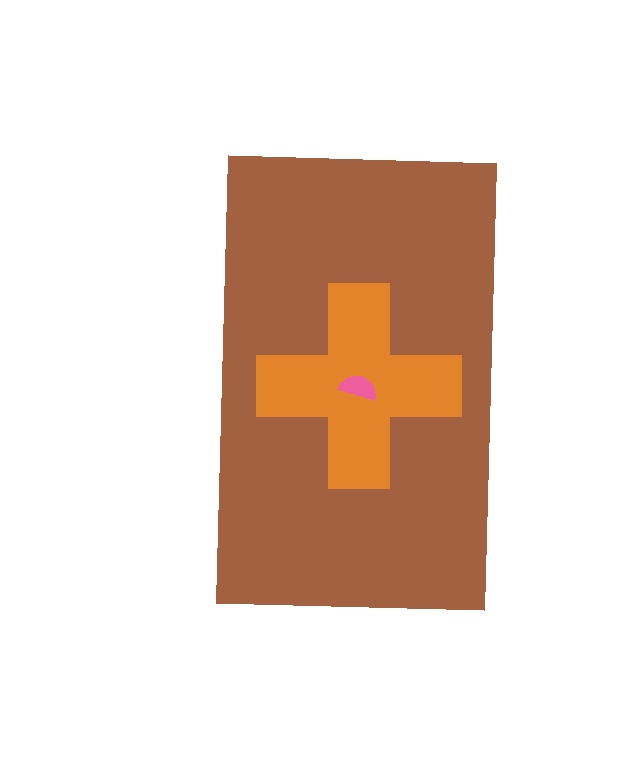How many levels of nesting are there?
3.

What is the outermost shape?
The brown rectangle.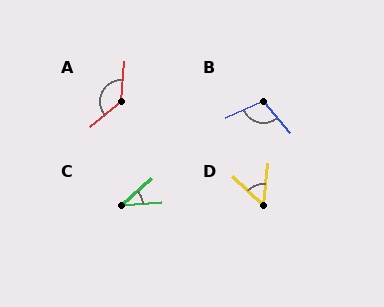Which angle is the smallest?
C, at approximately 37 degrees.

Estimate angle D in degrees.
Approximately 53 degrees.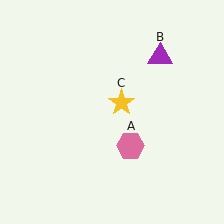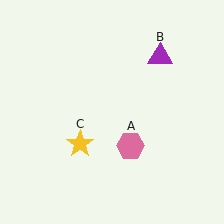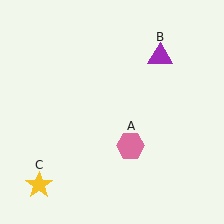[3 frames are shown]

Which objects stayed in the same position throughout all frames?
Pink hexagon (object A) and purple triangle (object B) remained stationary.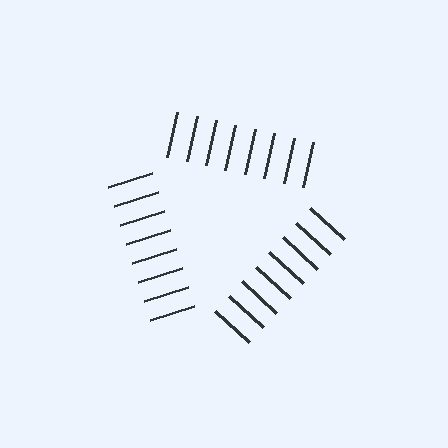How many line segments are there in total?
24 — 8 along each of the 3 edges.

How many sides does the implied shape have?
3 sides — the line-ends trace a triangle.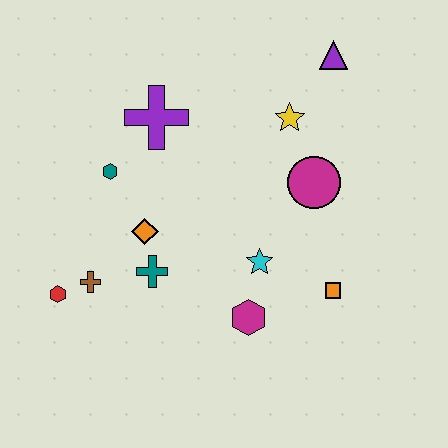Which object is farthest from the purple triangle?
The red hexagon is farthest from the purple triangle.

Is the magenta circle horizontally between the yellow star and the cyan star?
No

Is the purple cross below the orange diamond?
No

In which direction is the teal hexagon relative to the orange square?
The teal hexagon is to the left of the orange square.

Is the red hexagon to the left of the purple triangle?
Yes